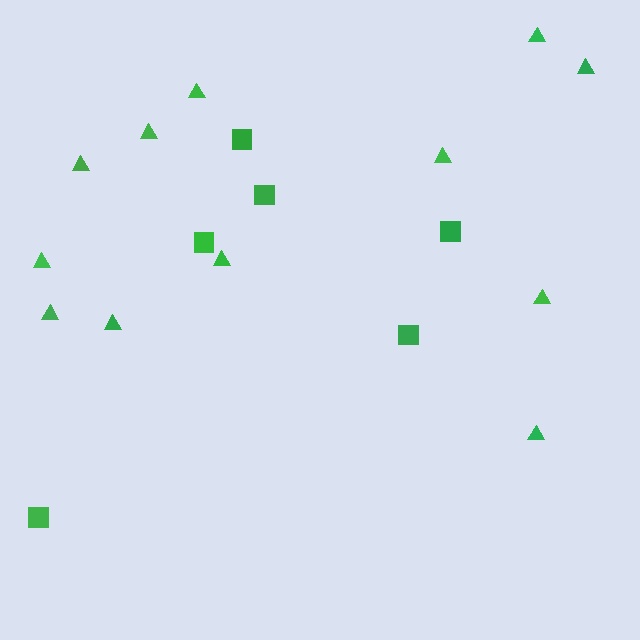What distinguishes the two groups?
There are 2 groups: one group of triangles (12) and one group of squares (6).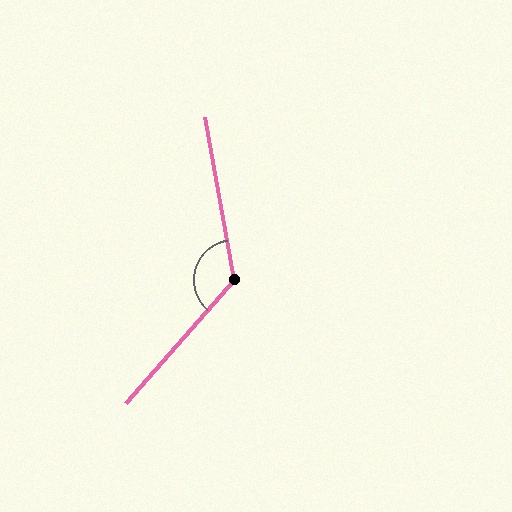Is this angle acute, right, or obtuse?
It is obtuse.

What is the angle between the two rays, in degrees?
Approximately 129 degrees.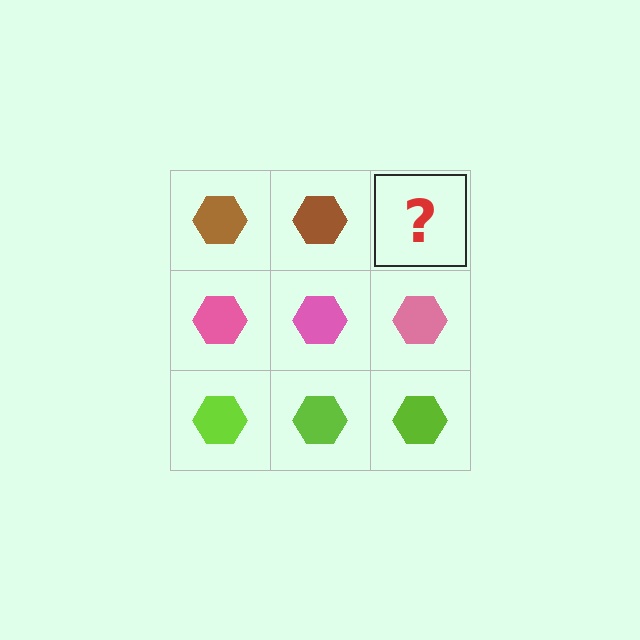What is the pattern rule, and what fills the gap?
The rule is that each row has a consistent color. The gap should be filled with a brown hexagon.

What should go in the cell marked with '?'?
The missing cell should contain a brown hexagon.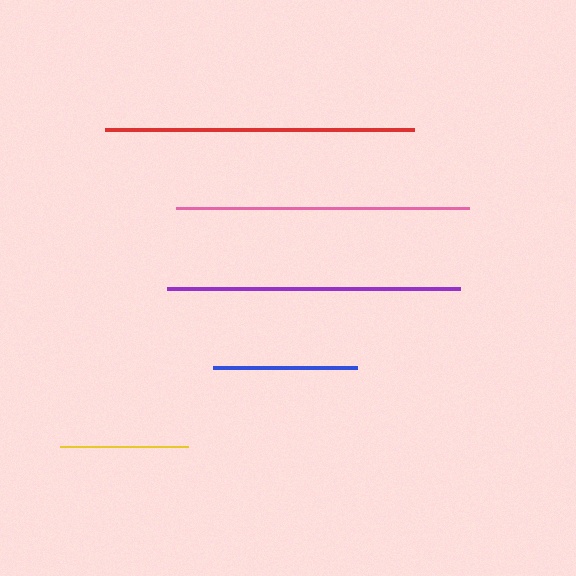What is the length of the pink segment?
The pink segment is approximately 293 pixels long.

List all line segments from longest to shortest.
From longest to shortest: red, purple, pink, blue, yellow.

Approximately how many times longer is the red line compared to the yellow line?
The red line is approximately 2.4 times the length of the yellow line.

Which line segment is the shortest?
The yellow line is the shortest at approximately 128 pixels.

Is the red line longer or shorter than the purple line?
The red line is longer than the purple line.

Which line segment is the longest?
The red line is the longest at approximately 309 pixels.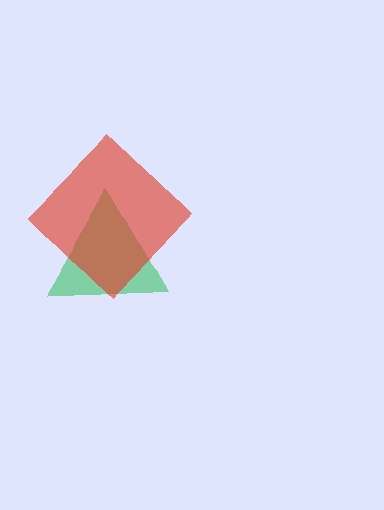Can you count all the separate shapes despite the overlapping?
Yes, there are 2 separate shapes.